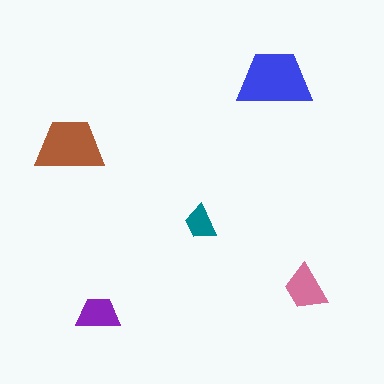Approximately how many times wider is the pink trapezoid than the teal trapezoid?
About 1.5 times wider.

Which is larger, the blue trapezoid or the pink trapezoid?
The blue one.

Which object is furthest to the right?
The pink trapezoid is rightmost.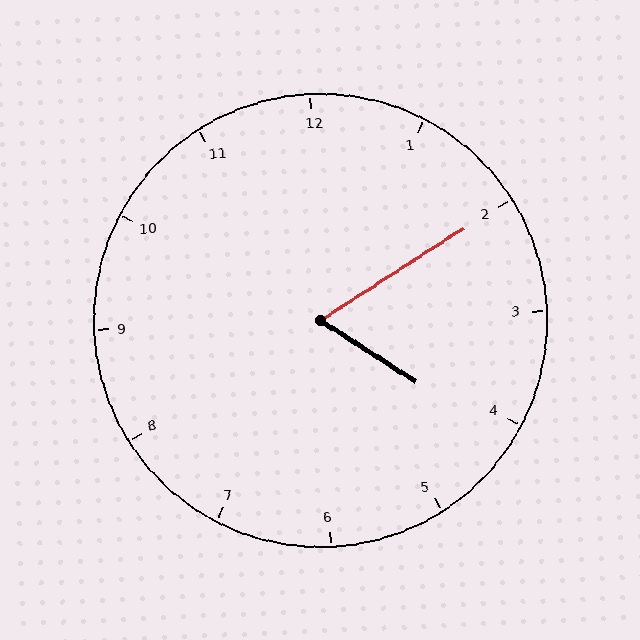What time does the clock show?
4:10.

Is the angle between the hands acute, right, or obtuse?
It is acute.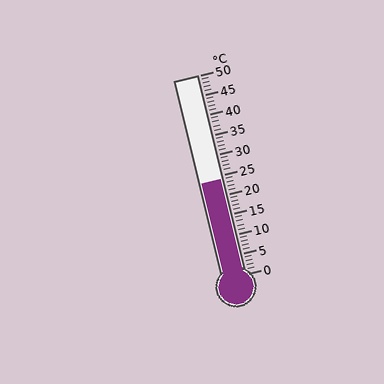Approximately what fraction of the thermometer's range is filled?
The thermometer is filled to approximately 50% of its range.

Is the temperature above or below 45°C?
The temperature is below 45°C.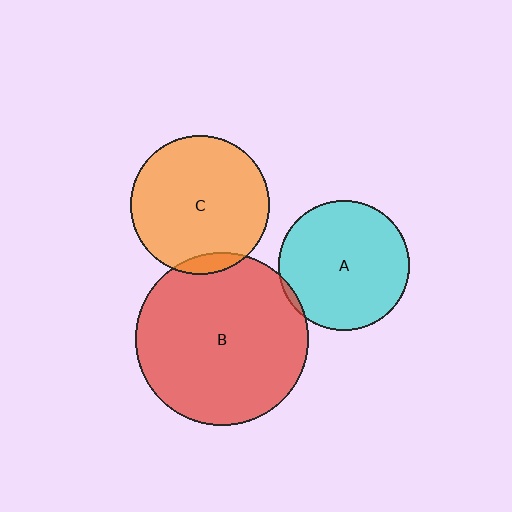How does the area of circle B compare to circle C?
Approximately 1.5 times.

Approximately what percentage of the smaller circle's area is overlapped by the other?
Approximately 5%.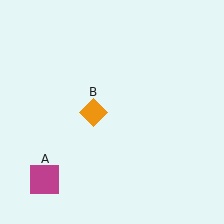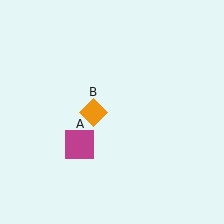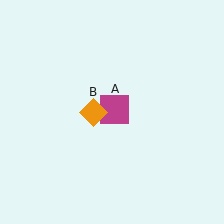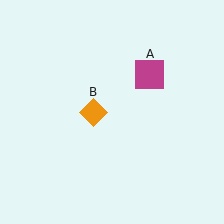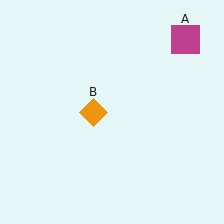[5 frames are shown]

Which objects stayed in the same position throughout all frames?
Orange diamond (object B) remained stationary.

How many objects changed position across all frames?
1 object changed position: magenta square (object A).